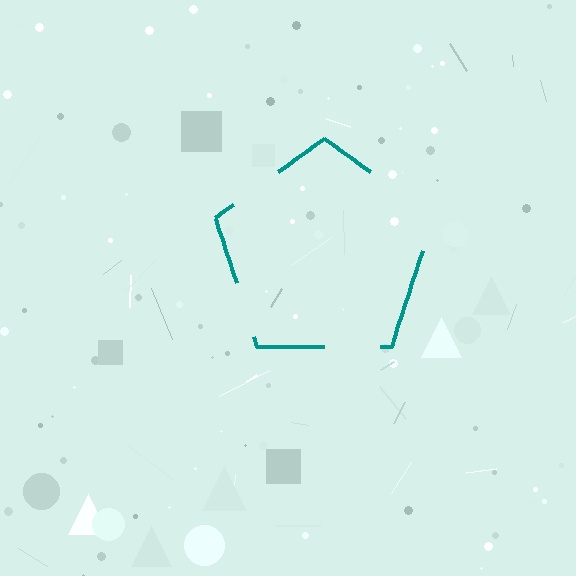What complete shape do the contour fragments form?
The contour fragments form a pentagon.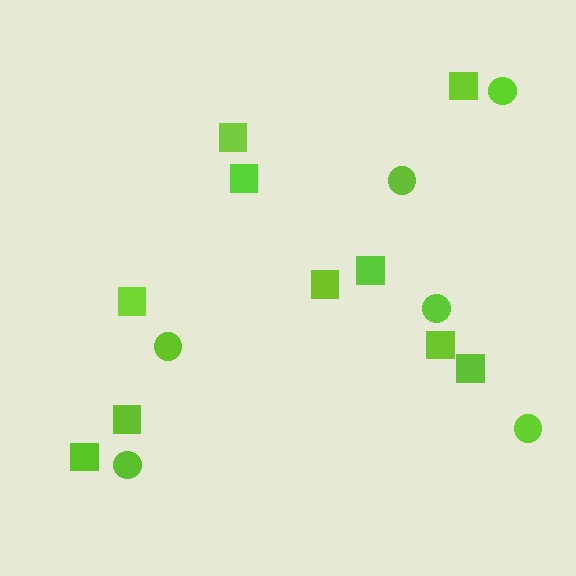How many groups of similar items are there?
There are 2 groups: one group of squares (10) and one group of circles (6).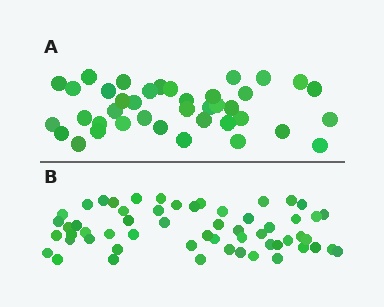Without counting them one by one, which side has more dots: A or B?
Region B (the bottom region) has more dots.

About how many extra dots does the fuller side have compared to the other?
Region B has approximately 20 more dots than region A.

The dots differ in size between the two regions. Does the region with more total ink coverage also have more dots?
No. Region A has more total ink coverage because its dots are larger, but region B actually contains more individual dots. Total area can be misleading — the number of items is what matters here.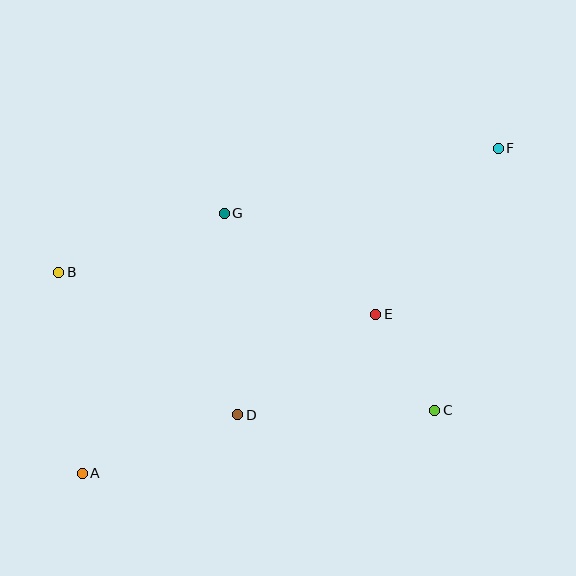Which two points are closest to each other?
Points C and E are closest to each other.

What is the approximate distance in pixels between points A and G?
The distance between A and G is approximately 296 pixels.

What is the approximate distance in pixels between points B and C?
The distance between B and C is approximately 401 pixels.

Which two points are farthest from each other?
Points A and F are farthest from each other.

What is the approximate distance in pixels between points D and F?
The distance between D and F is approximately 373 pixels.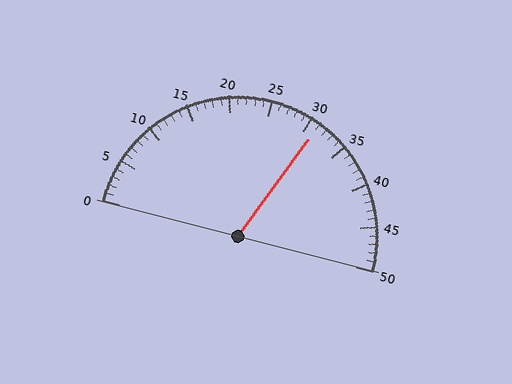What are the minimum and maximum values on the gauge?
The gauge ranges from 0 to 50.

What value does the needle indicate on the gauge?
The needle indicates approximately 31.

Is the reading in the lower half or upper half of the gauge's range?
The reading is in the upper half of the range (0 to 50).